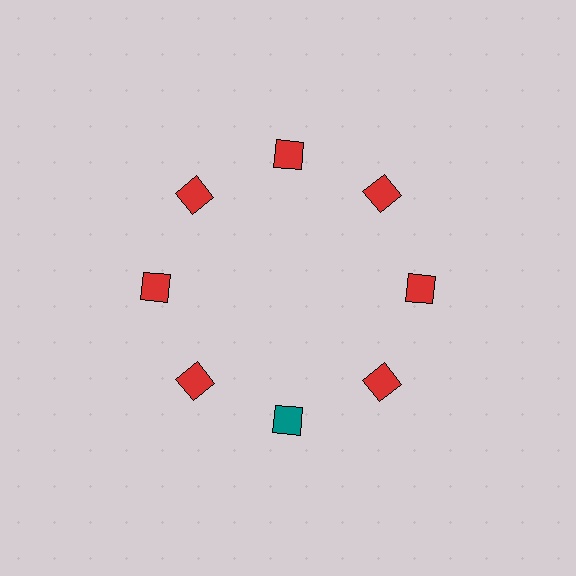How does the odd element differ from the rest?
It has a different color: teal instead of red.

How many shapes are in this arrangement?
There are 8 shapes arranged in a ring pattern.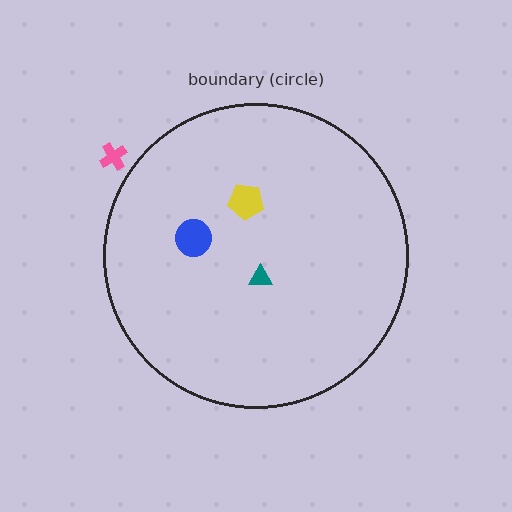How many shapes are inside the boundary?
3 inside, 1 outside.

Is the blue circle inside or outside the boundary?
Inside.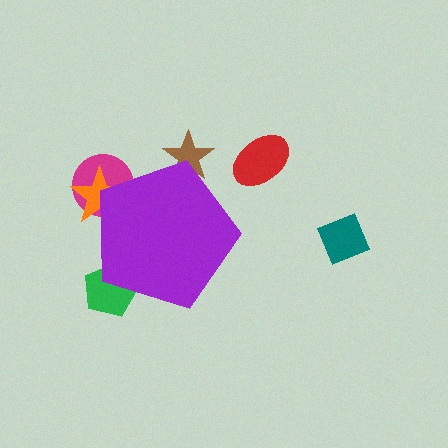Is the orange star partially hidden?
Yes, the orange star is partially hidden behind the purple pentagon.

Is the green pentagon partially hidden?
Yes, the green pentagon is partially hidden behind the purple pentagon.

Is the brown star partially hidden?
Yes, the brown star is partially hidden behind the purple pentagon.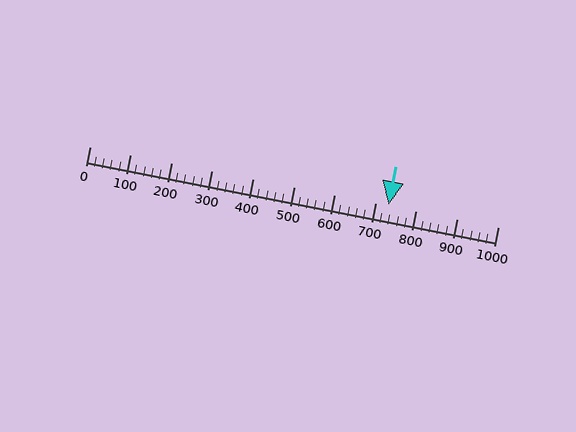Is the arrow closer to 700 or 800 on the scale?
The arrow is closer to 700.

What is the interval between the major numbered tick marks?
The major tick marks are spaced 100 units apart.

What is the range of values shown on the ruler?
The ruler shows values from 0 to 1000.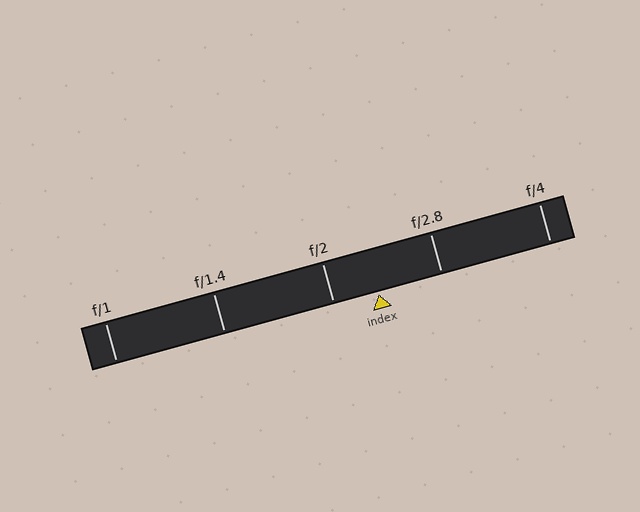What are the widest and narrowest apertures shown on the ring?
The widest aperture shown is f/1 and the narrowest is f/4.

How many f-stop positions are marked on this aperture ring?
There are 5 f-stop positions marked.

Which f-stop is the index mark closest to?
The index mark is closest to f/2.